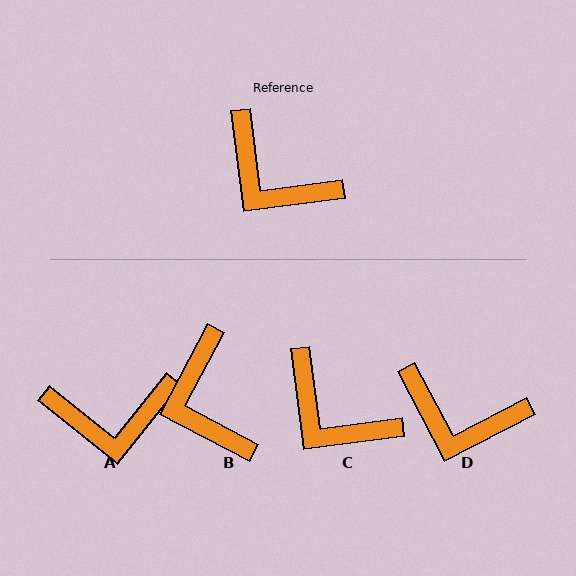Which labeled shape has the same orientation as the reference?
C.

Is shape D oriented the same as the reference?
No, it is off by about 20 degrees.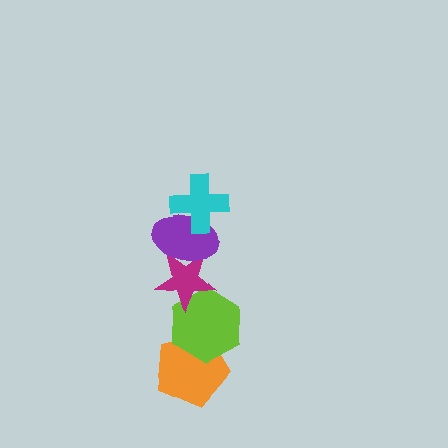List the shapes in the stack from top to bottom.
From top to bottom: the cyan cross, the purple ellipse, the magenta star, the lime hexagon, the orange pentagon.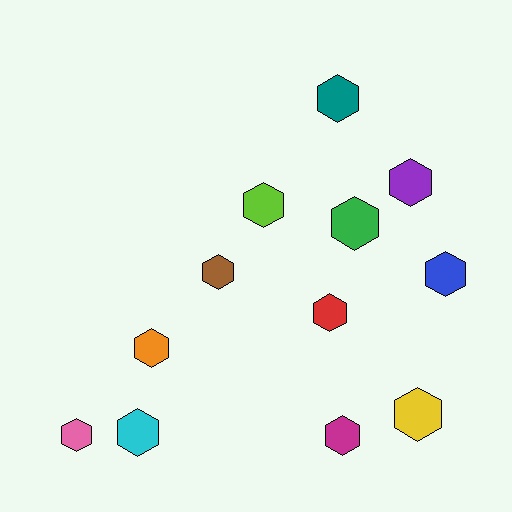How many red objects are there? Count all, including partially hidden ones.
There is 1 red object.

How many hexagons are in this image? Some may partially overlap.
There are 12 hexagons.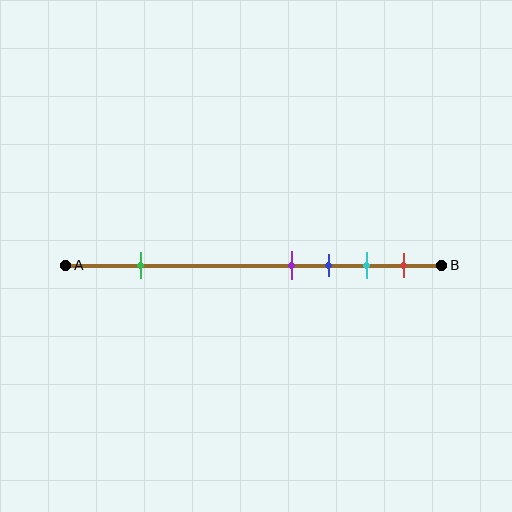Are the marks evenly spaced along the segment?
No, the marks are not evenly spaced.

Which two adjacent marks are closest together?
The purple and blue marks are the closest adjacent pair.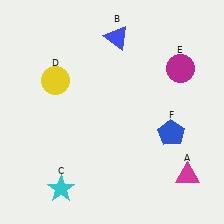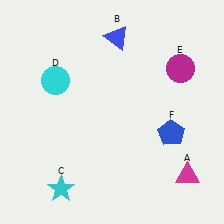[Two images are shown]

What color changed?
The circle (D) changed from yellow in Image 1 to cyan in Image 2.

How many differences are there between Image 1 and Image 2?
There is 1 difference between the two images.